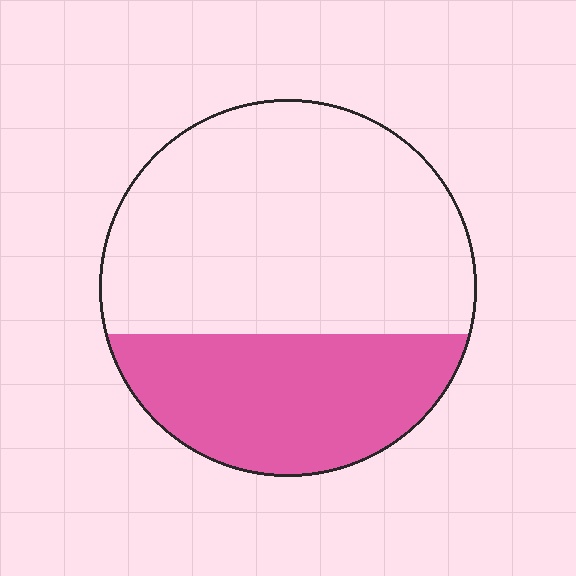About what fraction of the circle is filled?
About one third (1/3).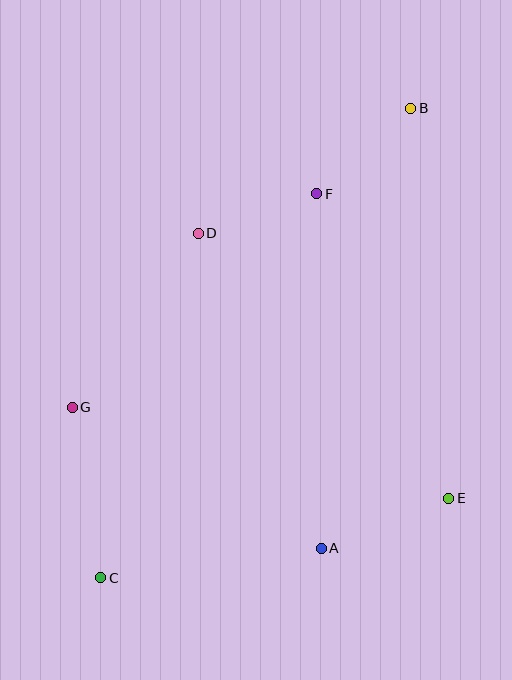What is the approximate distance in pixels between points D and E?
The distance between D and E is approximately 365 pixels.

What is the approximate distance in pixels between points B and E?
The distance between B and E is approximately 392 pixels.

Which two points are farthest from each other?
Points B and C are farthest from each other.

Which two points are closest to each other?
Points D and F are closest to each other.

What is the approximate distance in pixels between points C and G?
The distance between C and G is approximately 173 pixels.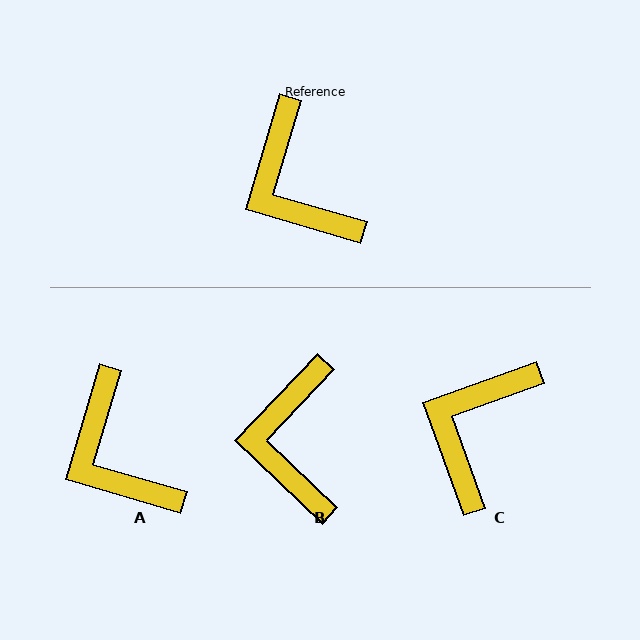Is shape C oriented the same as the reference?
No, it is off by about 54 degrees.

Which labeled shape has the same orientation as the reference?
A.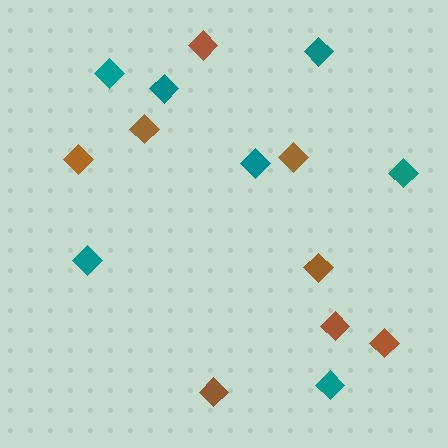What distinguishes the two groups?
There are 2 groups: one group of brown diamonds (8) and one group of teal diamonds (7).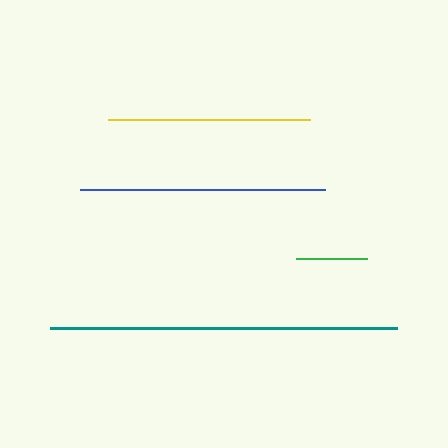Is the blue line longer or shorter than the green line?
The blue line is longer than the green line.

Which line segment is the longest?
The teal line is the longest at approximately 348 pixels.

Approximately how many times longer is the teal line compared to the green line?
The teal line is approximately 4.9 times the length of the green line.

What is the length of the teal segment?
The teal segment is approximately 348 pixels long.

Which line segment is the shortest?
The green line is the shortest at approximately 71 pixels.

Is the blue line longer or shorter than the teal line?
The teal line is longer than the blue line.